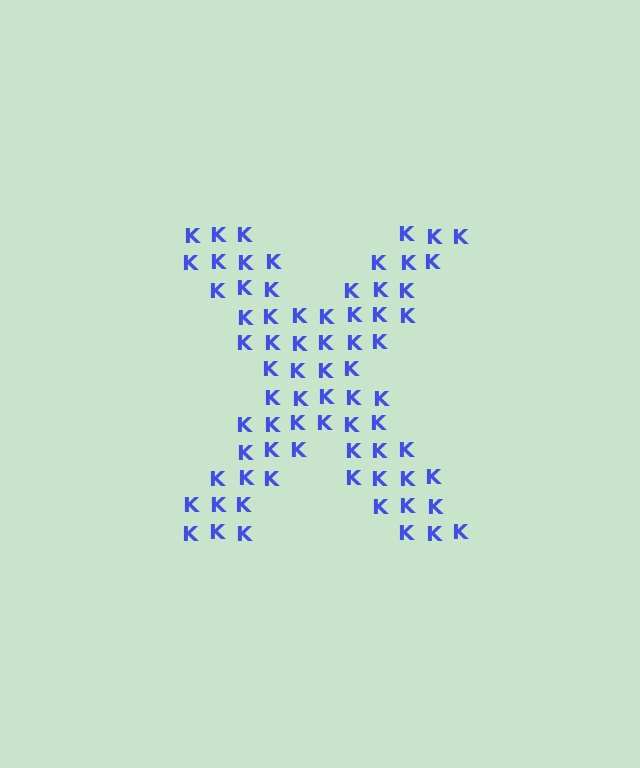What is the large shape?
The large shape is the letter X.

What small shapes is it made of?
It is made of small letter K's.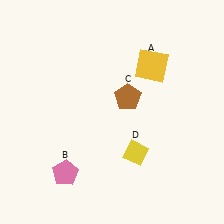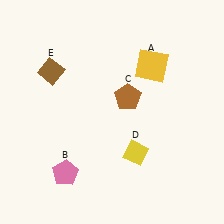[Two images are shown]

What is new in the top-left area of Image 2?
A brown diamond (E) was added in the top-left area of Image 2.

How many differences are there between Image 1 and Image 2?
There is 1 difference between the two images.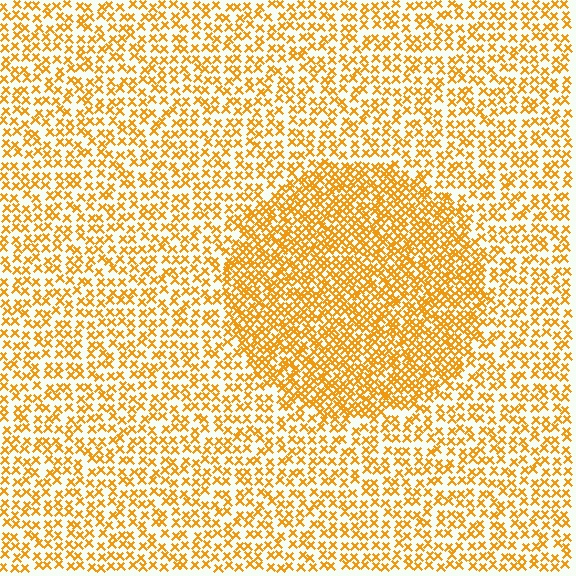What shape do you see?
I see a circle.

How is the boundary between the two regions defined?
The boundary is defined by a change in element density (approximately 1.9x ratio). All elements are the same color, size, and shape.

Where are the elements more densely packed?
The elements are more densely packed inside the circle boundary.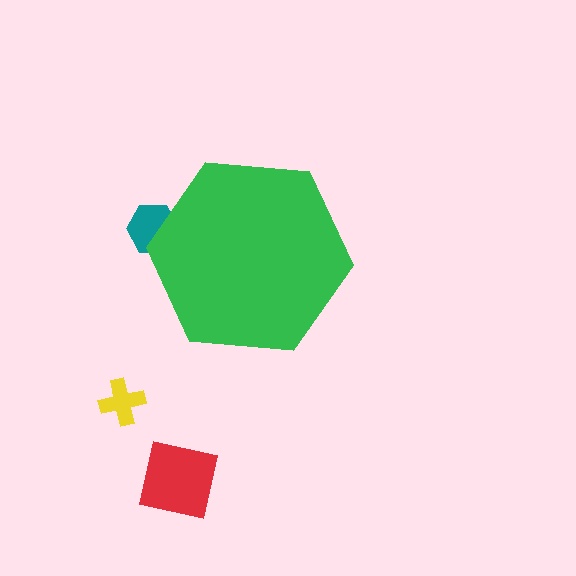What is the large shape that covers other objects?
A green hexagon.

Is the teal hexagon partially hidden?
Yes, the teal hexagon is partially hidden behind the green hexagon.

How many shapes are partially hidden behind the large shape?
1 shape is partially hidden.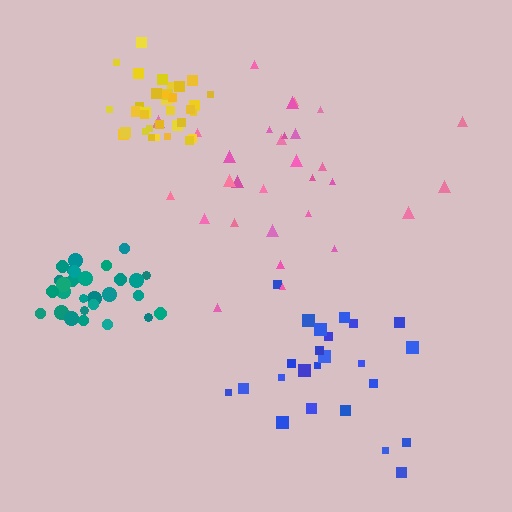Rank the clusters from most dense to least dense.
yellow, teal, pink, blue.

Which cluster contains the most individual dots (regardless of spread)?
Yellow (35).